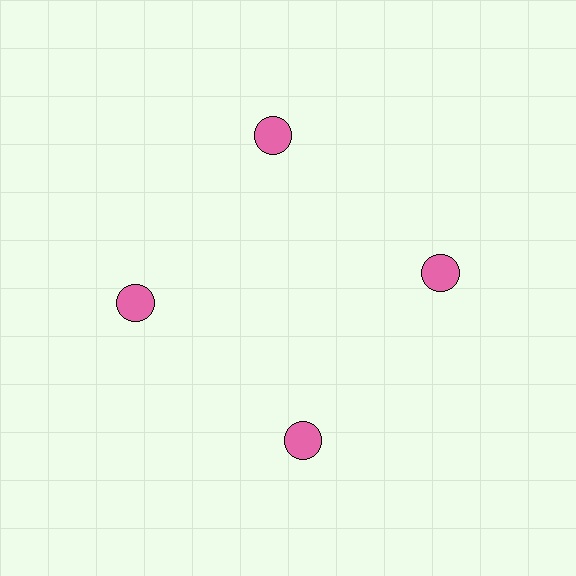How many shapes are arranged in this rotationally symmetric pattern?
There are 4 shapes, arranged in 4 groups of 1.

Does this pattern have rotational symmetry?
Yes, this pattern has 4-fold rotational symmetry. It looks the same after rotating 90 degrees around the center.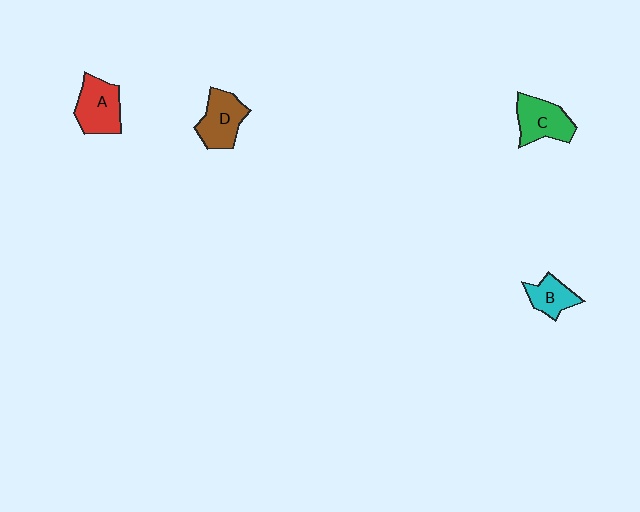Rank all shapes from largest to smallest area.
From largest to smallest: A (red), C (green), D (brown), B (cyan).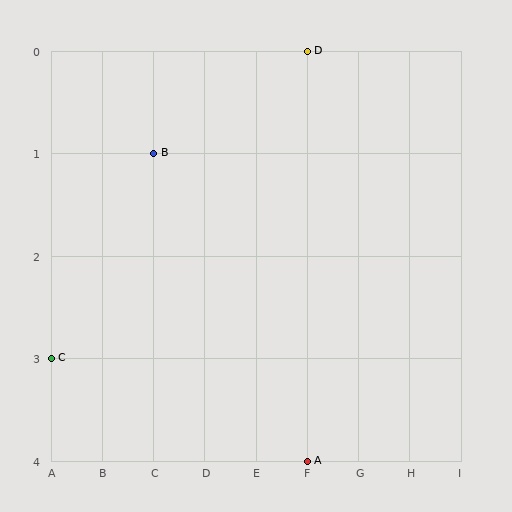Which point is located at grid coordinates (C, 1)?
Point B is at (C, 1).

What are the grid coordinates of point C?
Point C is at grid coordinates (A, 3).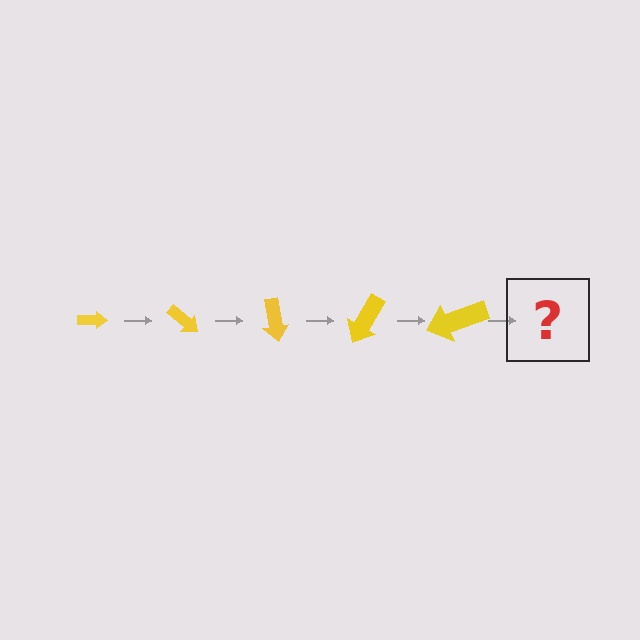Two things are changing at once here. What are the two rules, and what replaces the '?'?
The two rules are that the arrow grows larger each step and it rotates 40 degrees each step. The '?' should be an arrow, larger than the previous one and rotated 200 degrees from the start.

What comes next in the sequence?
The next element should be an arrow, larger than the previous one and rotated 200 degrees from the start.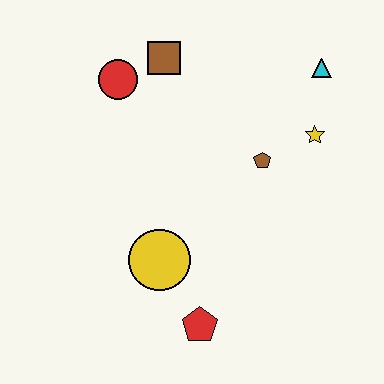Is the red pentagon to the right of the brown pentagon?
No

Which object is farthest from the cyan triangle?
The red pentagon is farthest from the cyan triangle.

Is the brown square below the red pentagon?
No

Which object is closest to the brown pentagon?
The yellow star is closest to the brown pentagon.